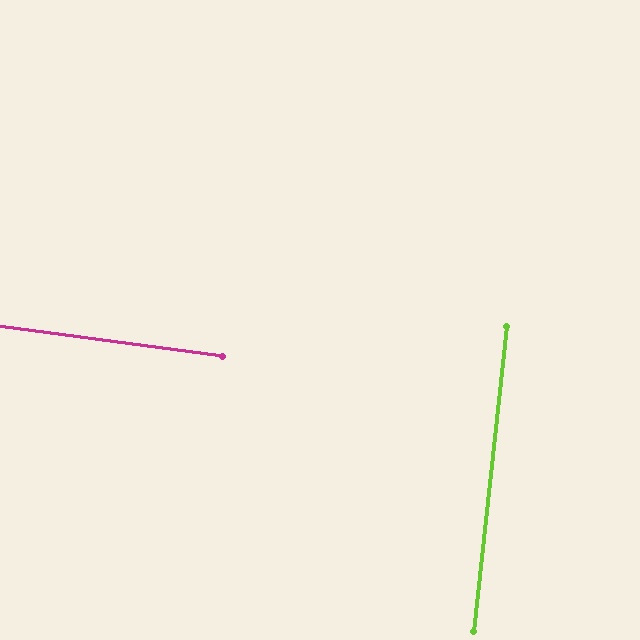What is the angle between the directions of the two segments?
Approximately 88 degrees.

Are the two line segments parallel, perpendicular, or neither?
Perpendicular — they meet at approximately 88°.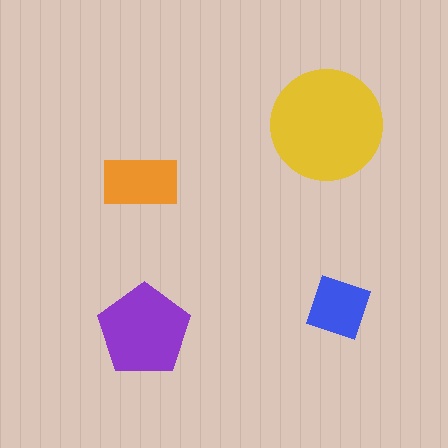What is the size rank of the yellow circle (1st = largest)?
1st.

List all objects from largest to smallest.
The yellow circle, the purple pentagon, the orange rectangle, the blue diamond.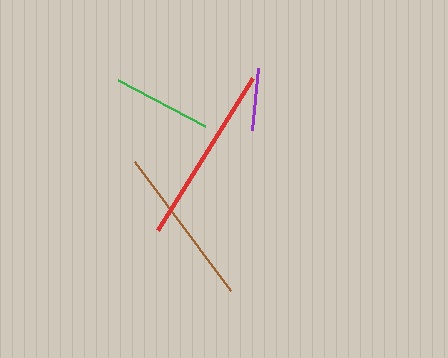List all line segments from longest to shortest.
From longest to shortest: red, brown, green, purple.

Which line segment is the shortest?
The purple line is the shortest at approximately 62 pixels.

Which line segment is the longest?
The red line is the longest at approximately 180 pixels.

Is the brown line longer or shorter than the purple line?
The brown line is longer than the purple line.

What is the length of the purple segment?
The purple segment is approximately 62 pixels long.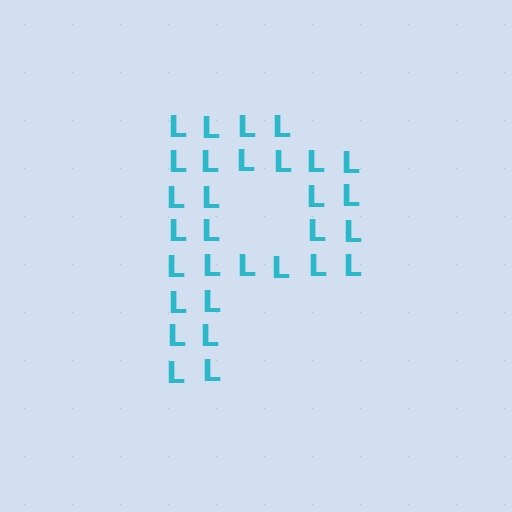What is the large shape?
The large shape is the letter P.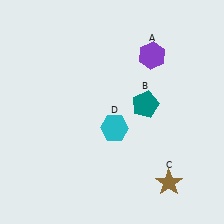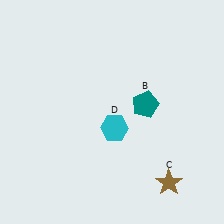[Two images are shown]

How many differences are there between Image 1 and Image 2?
There is 1 difference between the two images.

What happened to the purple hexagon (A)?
The purple hexagon (A) was removed in Image 2. It was in the top-right area of Image 1.